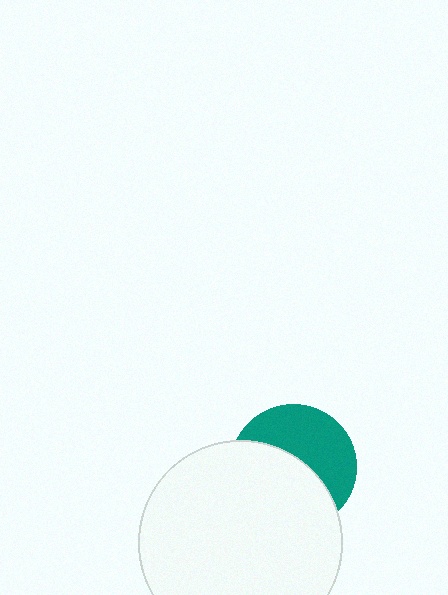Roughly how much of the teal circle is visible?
About half of it is visible (roughly 47%).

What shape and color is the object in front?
The object in front is a white circle.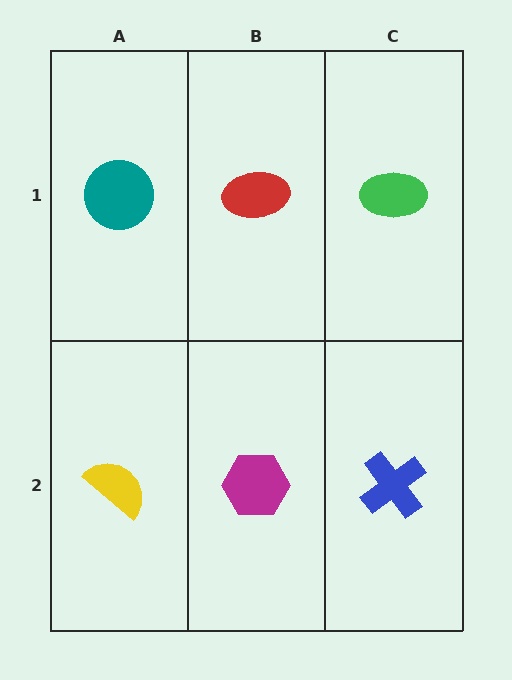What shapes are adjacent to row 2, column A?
A teal circle (row 1, column A), a magenta hexagon (row 2, column B).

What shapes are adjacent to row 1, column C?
A blue cross (row 2, column C), a red ellipse (row 1, column B).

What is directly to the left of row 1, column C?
A red ellipse.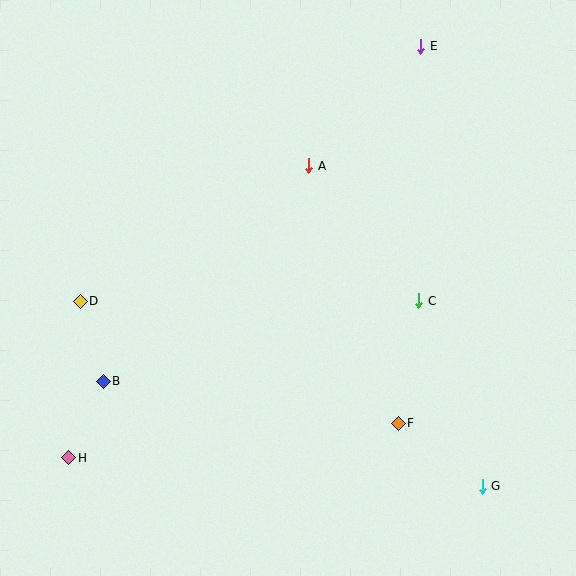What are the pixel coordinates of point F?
Point F is at (398, 423).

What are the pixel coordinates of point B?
Point B is at (103, 381).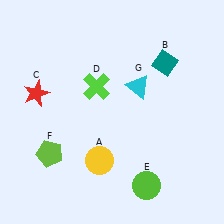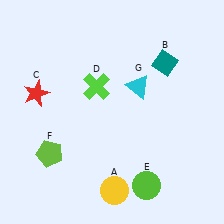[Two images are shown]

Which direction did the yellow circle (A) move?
The yellow circle (A) moved down.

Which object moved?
The yellow circle (A) moved down.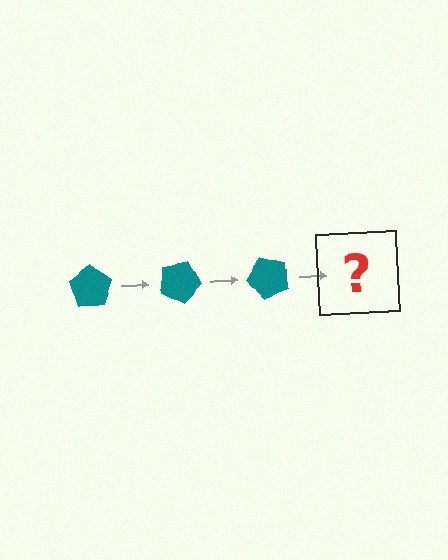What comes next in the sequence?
The next element should be a teal pentagon rotated 75 degrees.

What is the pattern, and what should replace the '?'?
The pattern is that the pentagon rotates 25 degrees each step. The '?' should be a teal pentagon rotated 75 degrees.